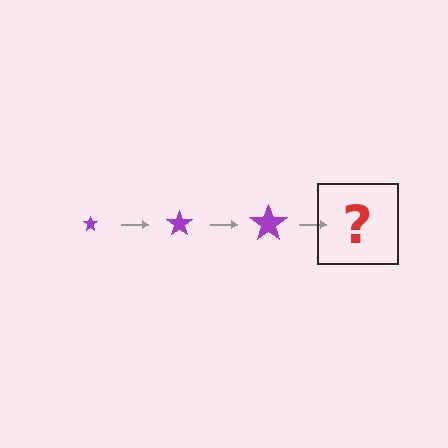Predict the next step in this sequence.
The next step is a purple star, larger than the previous one.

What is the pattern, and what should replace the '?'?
The pattern is that the star gets progressively larger each step. The '?' should be a purple star, larger than the previous one.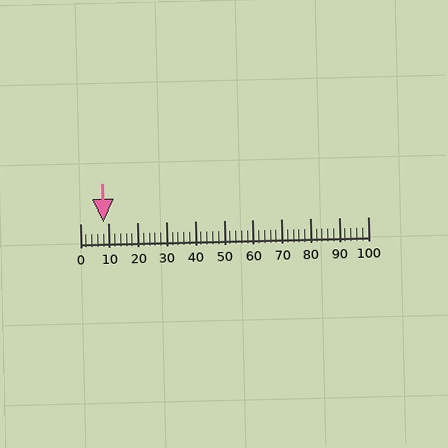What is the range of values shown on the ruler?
The ruler shows values from 0 to 100.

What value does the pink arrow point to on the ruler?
The pink arrow points to approximately 8.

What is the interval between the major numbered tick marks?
The major tick marks are spaced 10 units apart.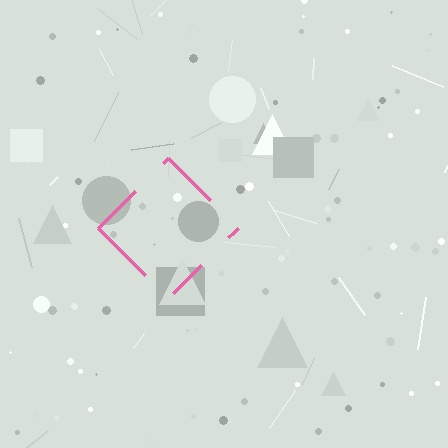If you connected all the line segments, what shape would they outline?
They would outline a diamond.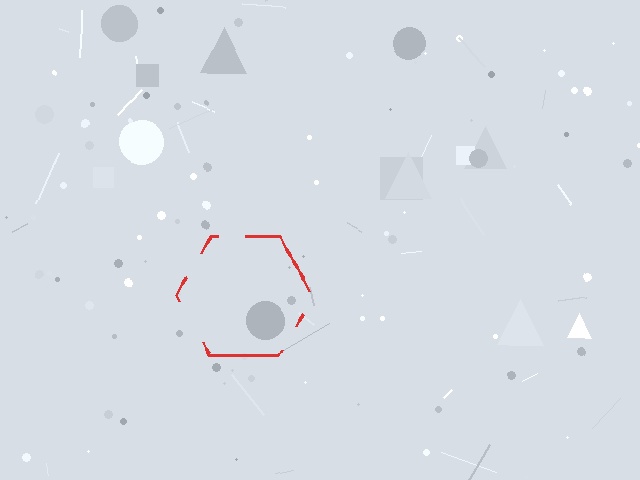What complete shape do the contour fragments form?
The contour fragments form a hexagon.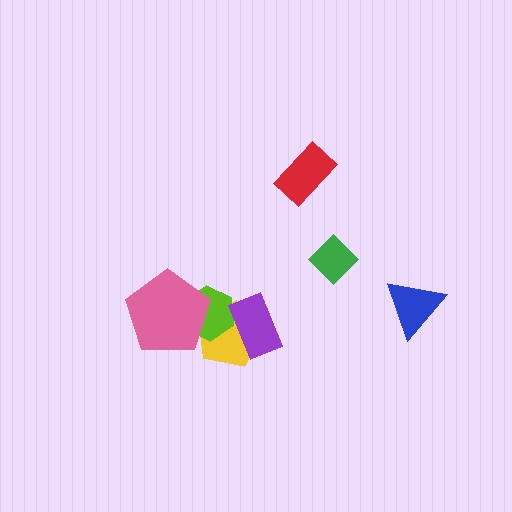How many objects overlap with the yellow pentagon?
3 objects overlap with the yellow pentagon.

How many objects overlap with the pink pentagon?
2 objects overlap with the pink pentagon.